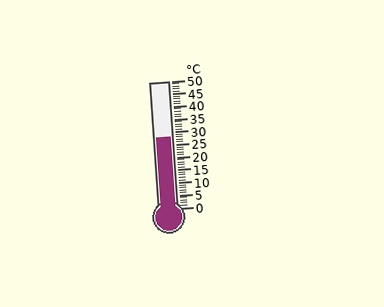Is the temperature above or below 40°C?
The temperature is below 40°C.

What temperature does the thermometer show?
The thermometer shows approximately 28°C.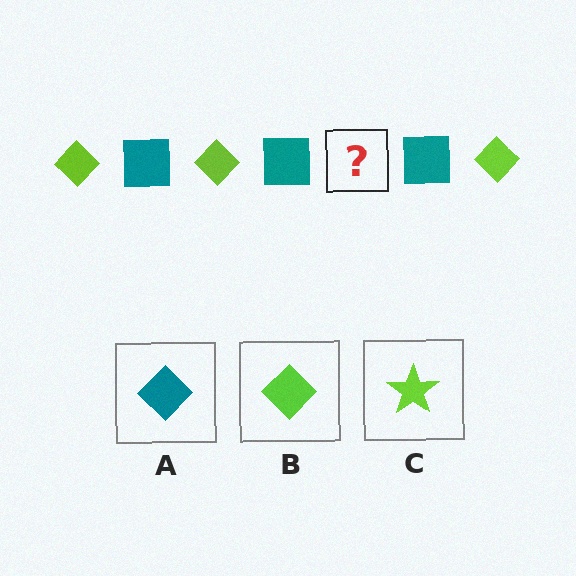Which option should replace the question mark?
Option B.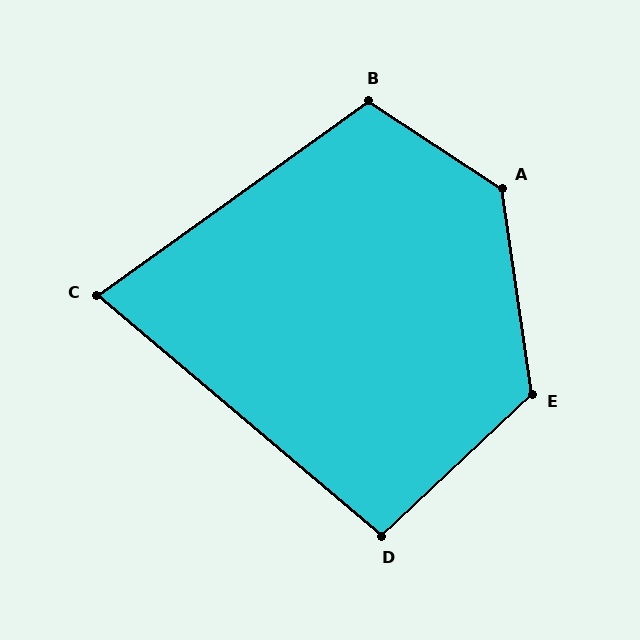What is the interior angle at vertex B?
Approximately 111 degrees (obtuse).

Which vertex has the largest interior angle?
A, at approximately 131 degrees.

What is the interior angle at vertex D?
Approximately 97 degrees (obtuse).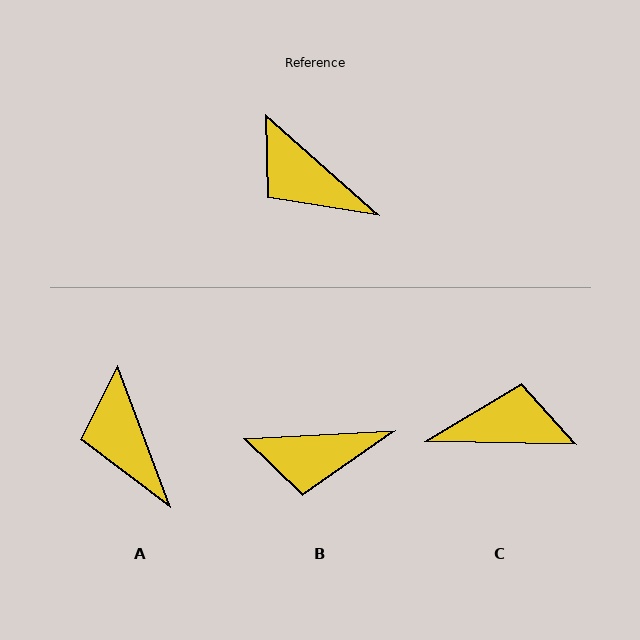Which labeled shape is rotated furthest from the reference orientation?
C, about 139 degrees away.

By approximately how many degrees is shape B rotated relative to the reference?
Approximately 45 degrees counter-clockwise.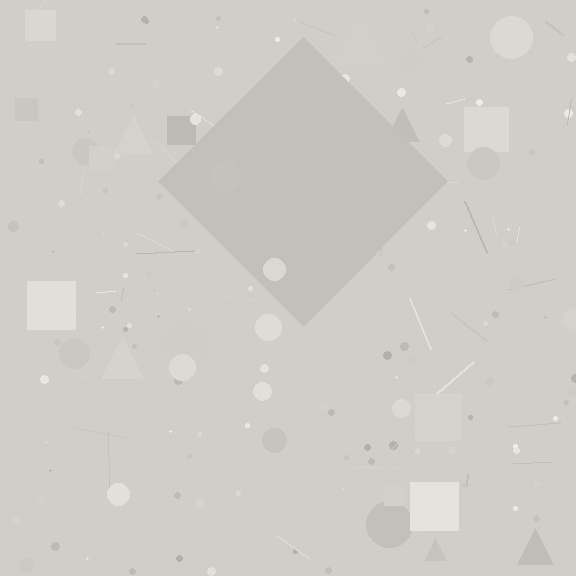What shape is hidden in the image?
A diamond is hidden in the image.